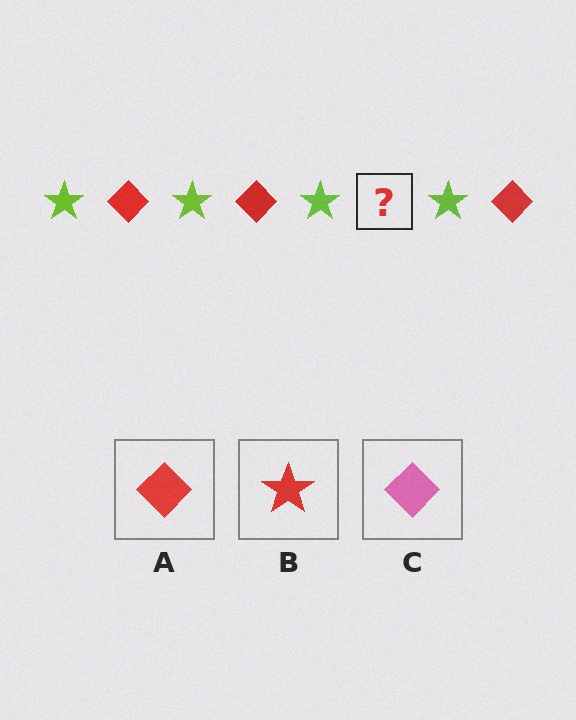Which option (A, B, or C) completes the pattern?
A.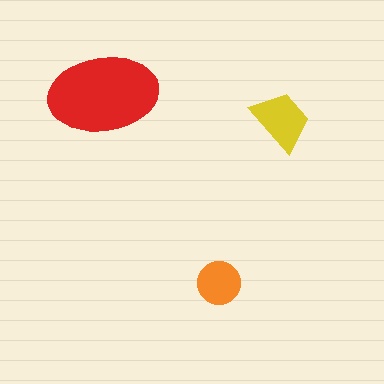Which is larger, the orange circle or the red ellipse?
The red ellipse.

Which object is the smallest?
The orange circle.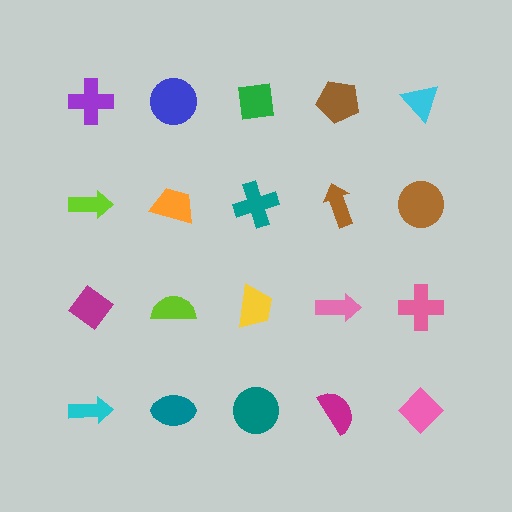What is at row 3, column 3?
A yellow trapezoid.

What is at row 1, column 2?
A blue circle.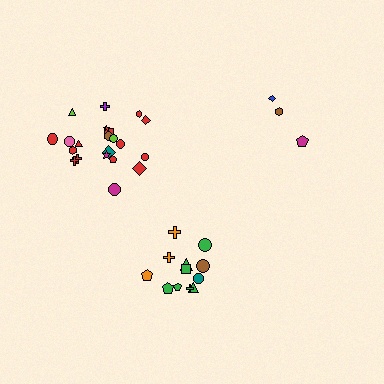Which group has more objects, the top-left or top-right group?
The top-left group.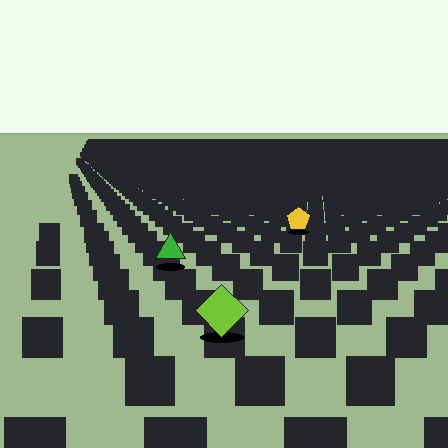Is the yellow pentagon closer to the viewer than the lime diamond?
No. The lime diamond is closer — you can tell from the texture gradient: the ground texture is coarser near it.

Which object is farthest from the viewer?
The yellow pentagon is farthest from the viewer. It appears smaller and the ground texture around it is denser.